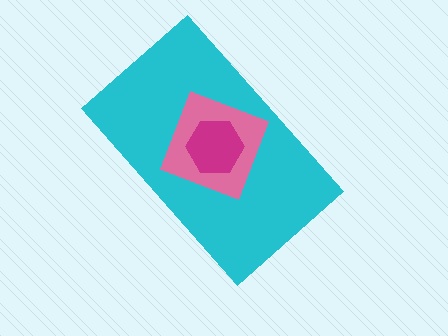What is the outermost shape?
The cyan rectangle.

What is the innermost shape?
The magenta hexagon.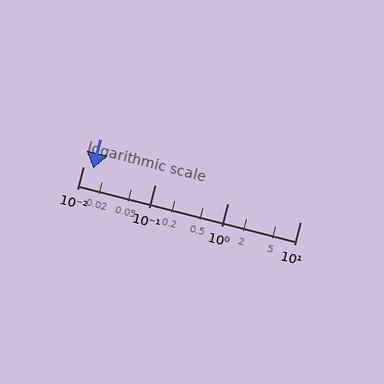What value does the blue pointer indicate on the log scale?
The pointer indicates approximately 0.014.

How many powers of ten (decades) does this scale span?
The scale spans 3 decades, from 0.01 to 10.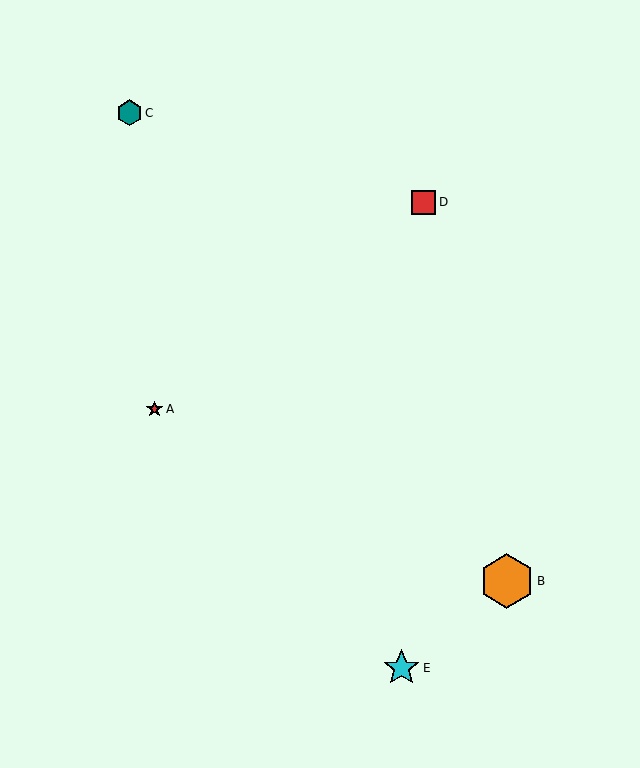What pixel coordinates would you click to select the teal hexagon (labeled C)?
Click at (129, 113) to select the teal hexagon C.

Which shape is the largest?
The orange hexagon (labeled B) is the largest.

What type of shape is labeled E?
Shape E is a cyan star.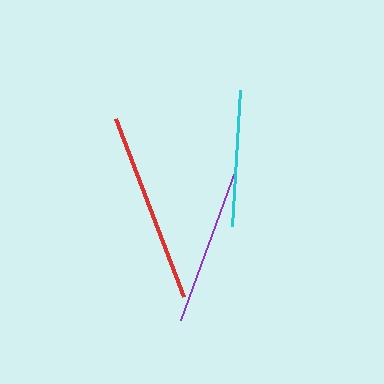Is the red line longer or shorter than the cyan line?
The red line is longer than the cyan line.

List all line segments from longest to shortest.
From longest to shortest: red, purple, cyan.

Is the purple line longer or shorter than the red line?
The red line is longer than the purple line.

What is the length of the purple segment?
The purple segment is approximately 160 pixels long.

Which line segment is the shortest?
The cyan line is the shortest at approximately 137 pixels.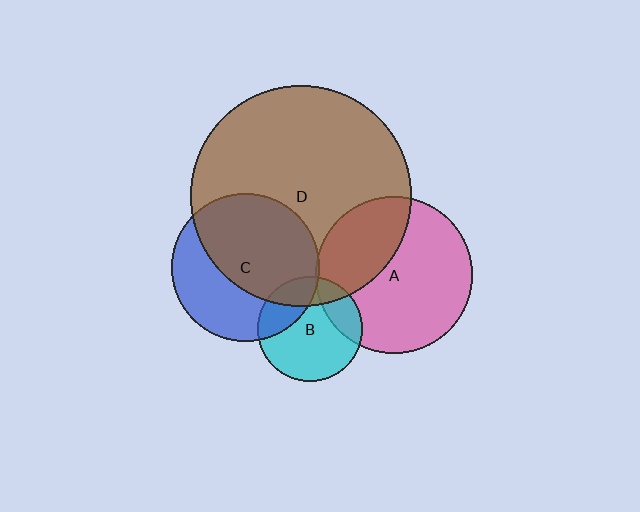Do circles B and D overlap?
Yes.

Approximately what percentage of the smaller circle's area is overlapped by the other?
Approximately 20%.